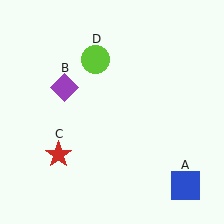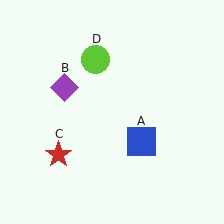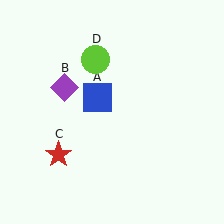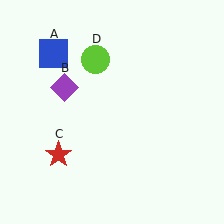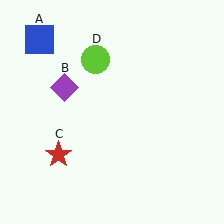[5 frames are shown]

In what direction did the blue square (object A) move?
The blue square (object A) moved up and to the left.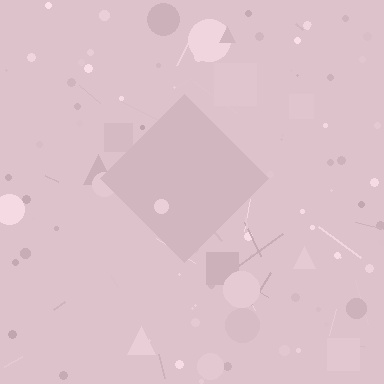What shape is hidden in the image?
A diamond is hidden in the image.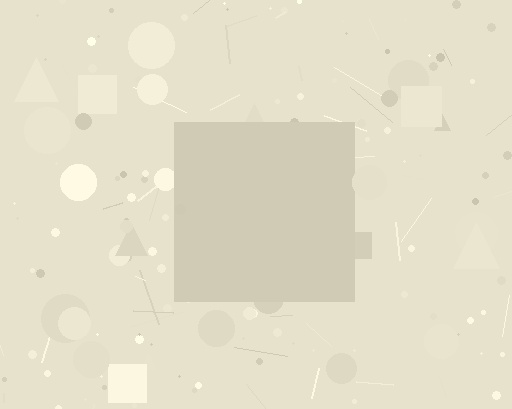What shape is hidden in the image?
A square is hidden in the image.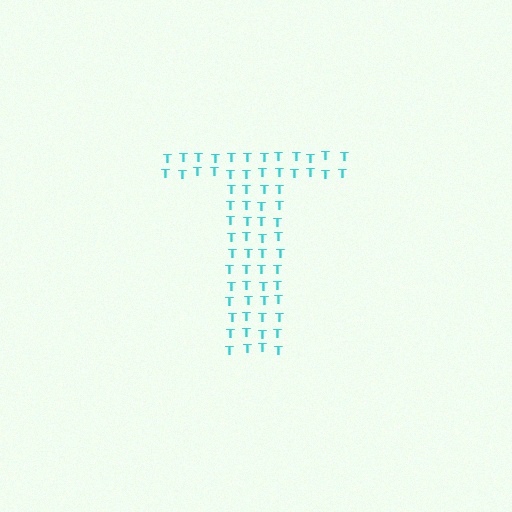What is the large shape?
The large shape is the letter T.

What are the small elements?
The small elements are letter T's.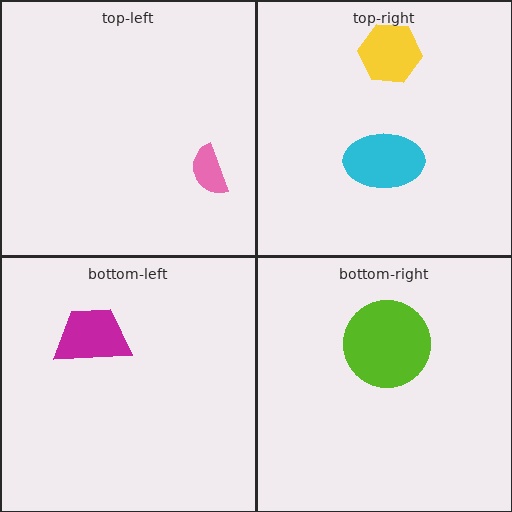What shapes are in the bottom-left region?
The magenta trapezoid.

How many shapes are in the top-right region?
2.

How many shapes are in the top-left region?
1.